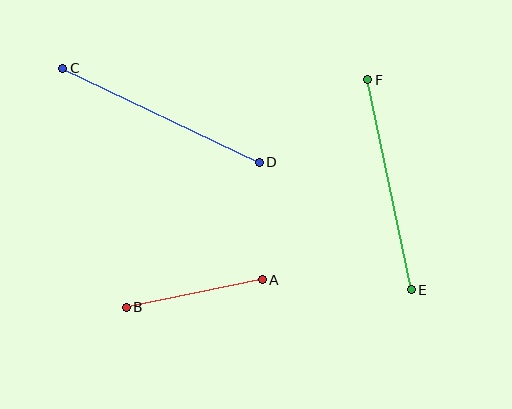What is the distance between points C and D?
The distance is approximately 218 pixels.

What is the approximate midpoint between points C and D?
The midpoint is at approximately (161, 115) pixels.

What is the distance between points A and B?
The distance is approximately 139 pixels.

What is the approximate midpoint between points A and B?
The midpoint is at approximately (194, 293) pixels.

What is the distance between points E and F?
The distance is approximately 215 pixels.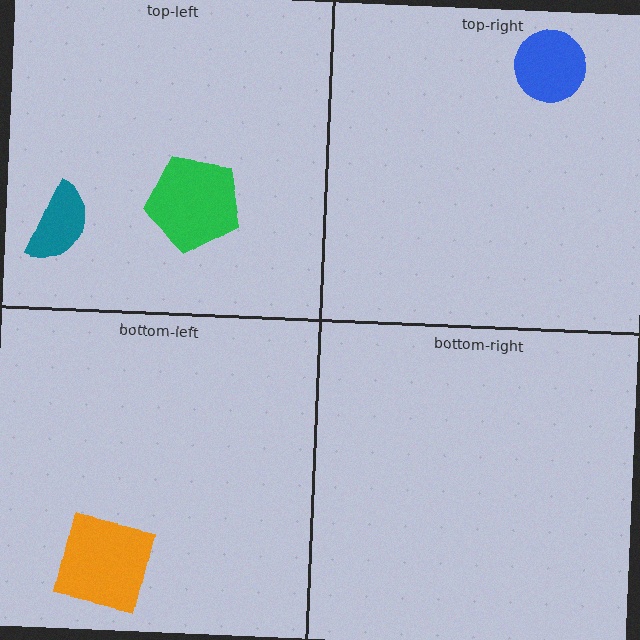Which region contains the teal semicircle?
The top-left region.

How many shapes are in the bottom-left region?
1.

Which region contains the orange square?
The bottom-left region.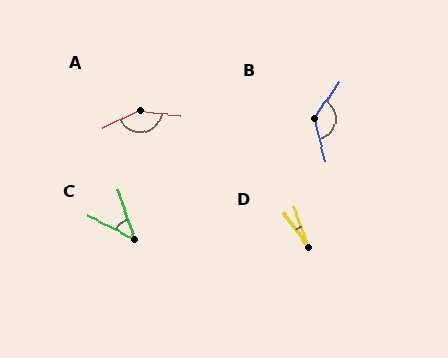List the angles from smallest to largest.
D (16°), C (45°), B (131°), A (148°).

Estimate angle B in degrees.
Approximately 131 degrees.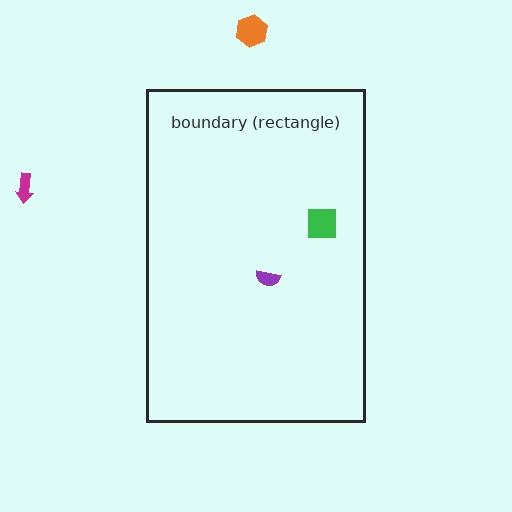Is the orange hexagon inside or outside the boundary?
Outside.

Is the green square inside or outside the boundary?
Inside.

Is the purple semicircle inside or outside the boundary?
Inside.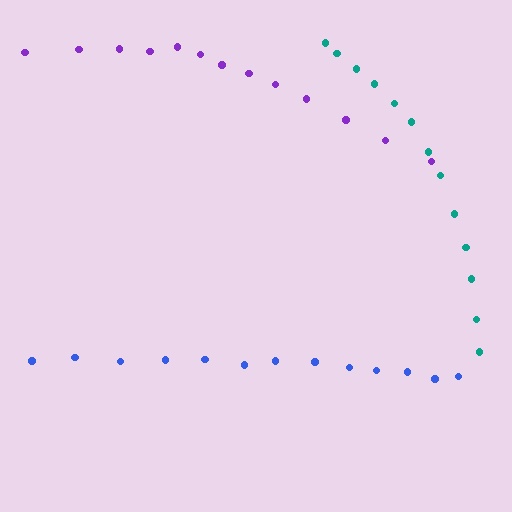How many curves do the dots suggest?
There are 3 distinct paths.